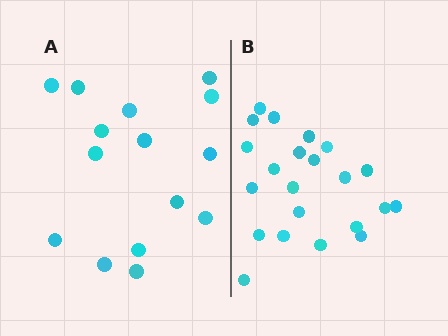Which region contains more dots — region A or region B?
Region B (the right region) has more dots.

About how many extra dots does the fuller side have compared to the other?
Region B has roughly 8 or so more dots than region A.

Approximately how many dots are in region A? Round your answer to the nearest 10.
About 20 dots. (The exact count is 15, which rounds to 20.)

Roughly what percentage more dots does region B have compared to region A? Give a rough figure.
About 45% more.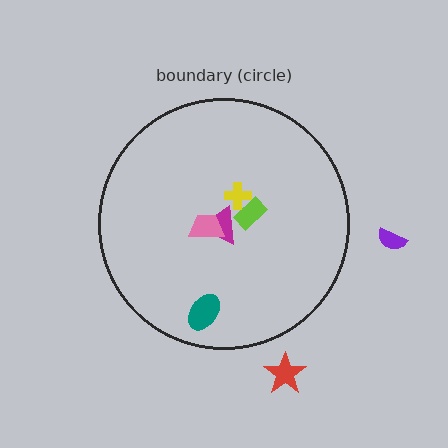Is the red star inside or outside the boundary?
Outside.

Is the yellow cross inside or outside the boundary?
Inside.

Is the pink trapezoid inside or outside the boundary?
Inside.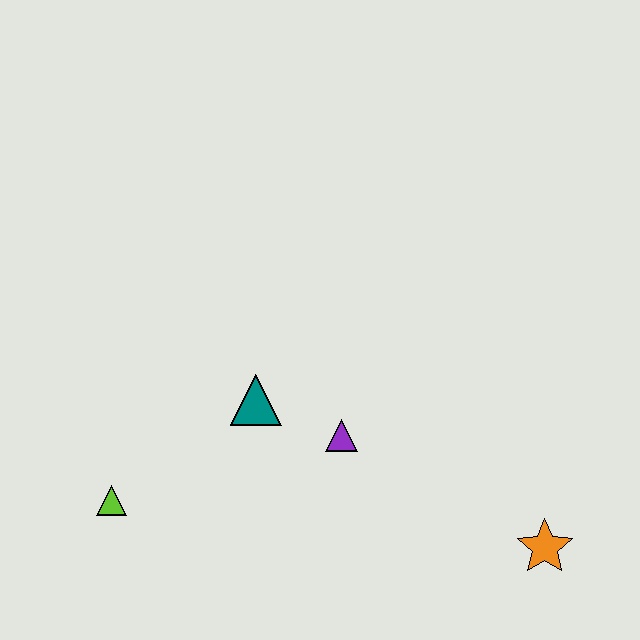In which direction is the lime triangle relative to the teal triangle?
The lime triangle is to the left of the teal triangle.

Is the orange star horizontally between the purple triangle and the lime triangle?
No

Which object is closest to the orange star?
The purple triangle is closest to the orange star.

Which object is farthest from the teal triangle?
The orange star is farthest from the teal triangle.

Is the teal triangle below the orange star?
No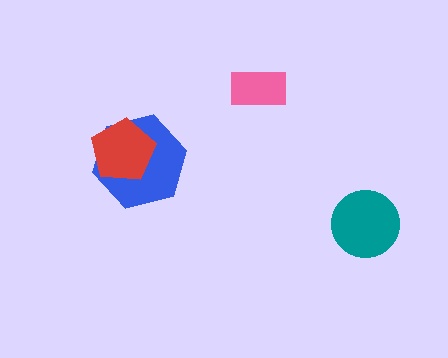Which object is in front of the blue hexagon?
The red pentagon is in front of the blue hexagon.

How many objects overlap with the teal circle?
0 objects overlap with the teal circle.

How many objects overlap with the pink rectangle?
0 objects overlap with the pink rectangle.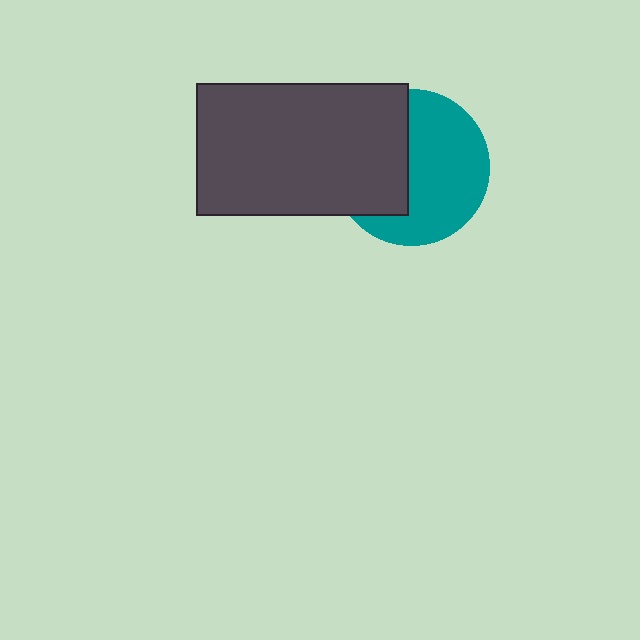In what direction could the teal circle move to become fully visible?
The teal circle could move right. That would shift it out from behind the dark gray rectangle entirely.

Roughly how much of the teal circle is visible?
About half of it is visible (roughly 58%).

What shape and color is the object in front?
The object in front is a dark gray rectangle.